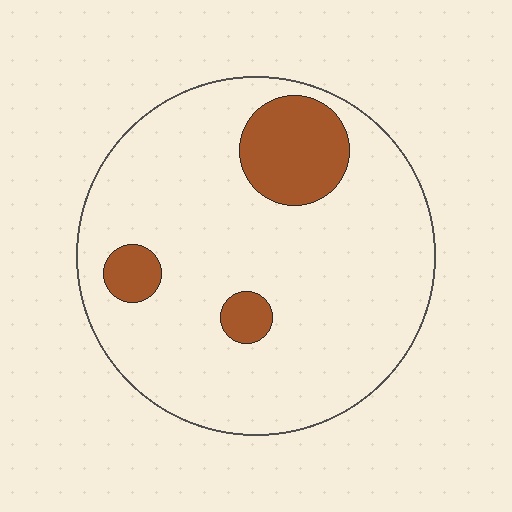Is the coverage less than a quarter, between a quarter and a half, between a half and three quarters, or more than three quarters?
Less than a quarter.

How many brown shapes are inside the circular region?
3.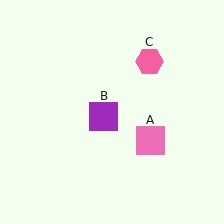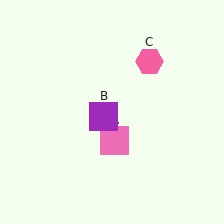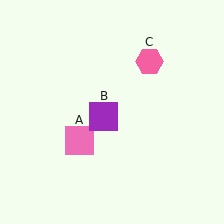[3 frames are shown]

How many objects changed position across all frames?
1 object changed position: pink square (object A).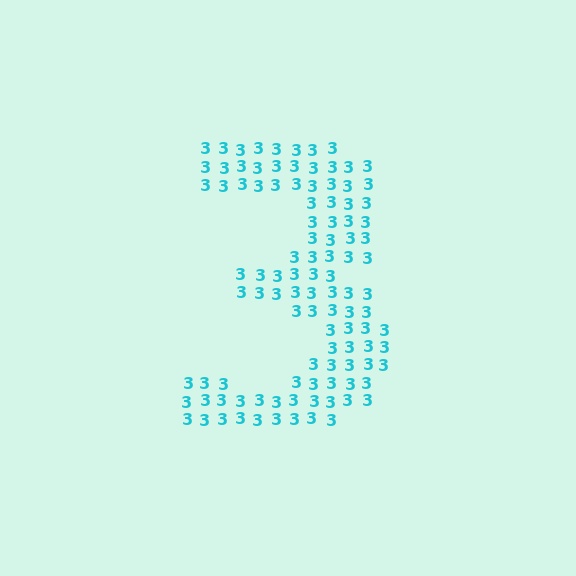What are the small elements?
The small elements are digit 3's.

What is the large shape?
The large shape is the digit 3.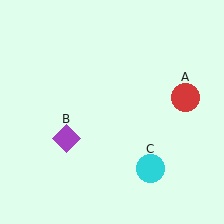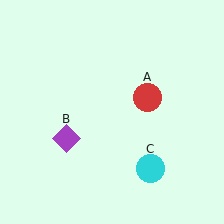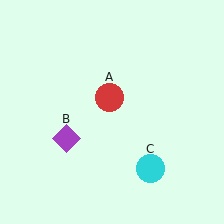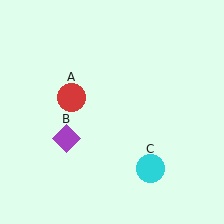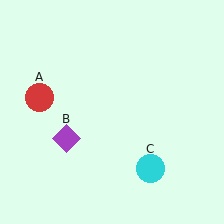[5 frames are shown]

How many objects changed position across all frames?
1 object changed position: red circle (object A).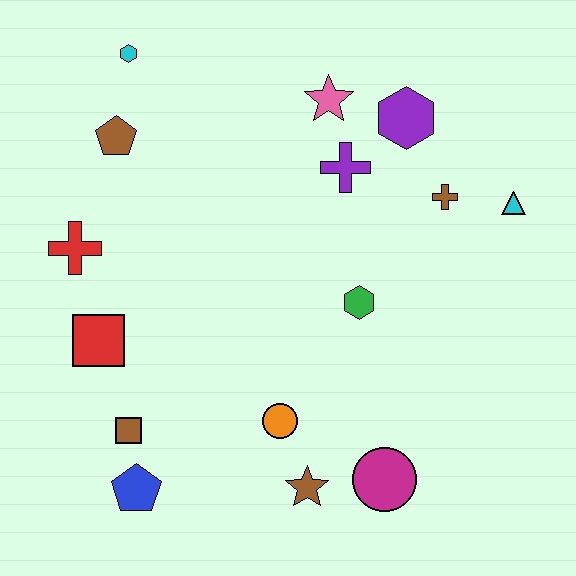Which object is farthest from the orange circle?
The cyan hexagon is farthest from the orange circle.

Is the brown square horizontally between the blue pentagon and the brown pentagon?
Yes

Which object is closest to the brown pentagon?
The cyan hexagon is closest to the brown pentagon.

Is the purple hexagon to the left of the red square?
No